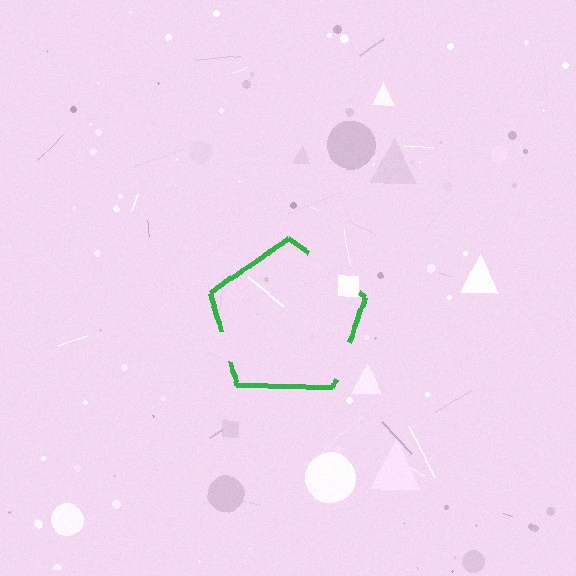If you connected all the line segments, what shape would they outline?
They would outline a pentagon.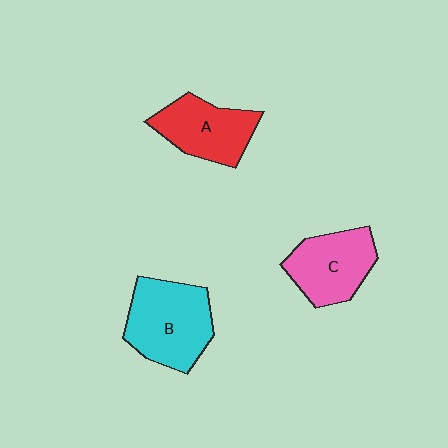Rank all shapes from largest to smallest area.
From largest to smallest: B (cyan), C (pink), A (red).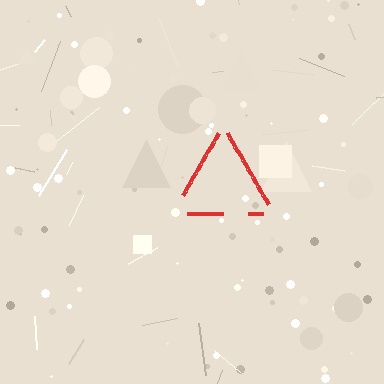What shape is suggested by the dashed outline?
The dashed outline suggests a triangle.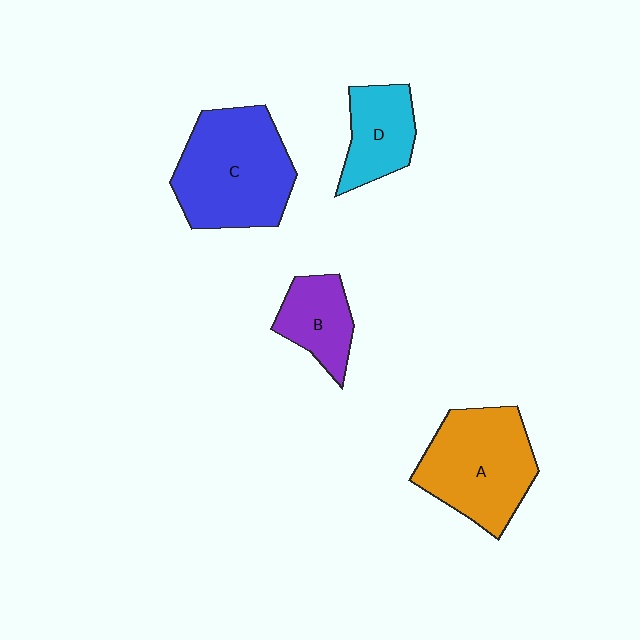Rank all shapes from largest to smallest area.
From largest to smallest: C (blue), A (orange), D (cyan), B (purple).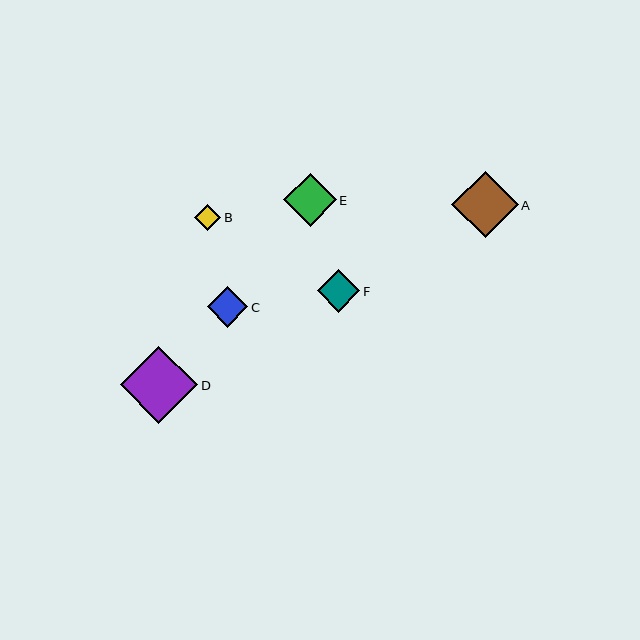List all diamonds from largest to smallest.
From largest to smallest: D, A, E, F, C, B.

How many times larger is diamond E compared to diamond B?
Diamond E is approximately 2.0 times the size of diamond B.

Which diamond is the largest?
Diamond D is the largest with a size of approximately 78 pixels.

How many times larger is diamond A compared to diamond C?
Diamond A is approximately 1.6 times the size of diamond C.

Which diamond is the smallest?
Diamond B is the smallest with a size of approximately 26 pixels.